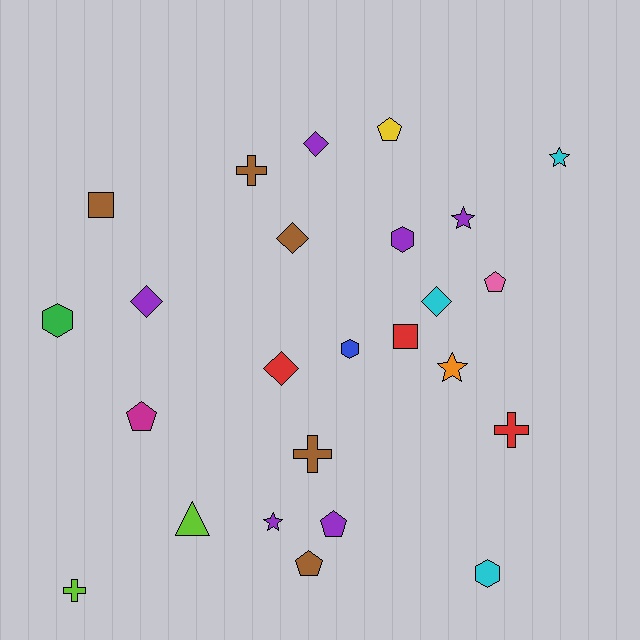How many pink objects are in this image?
There is 1 pink object.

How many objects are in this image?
There are 25 objects.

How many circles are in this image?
There are no circles.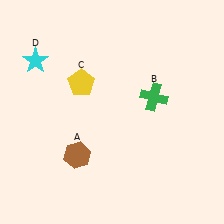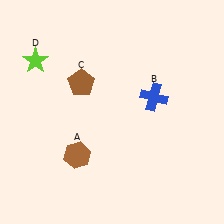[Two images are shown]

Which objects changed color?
B changed from green to blue. C changed from yellow to brown. D changed from cyan to lime.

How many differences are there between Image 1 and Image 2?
There are 3 differences between the two images.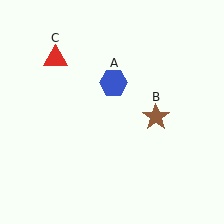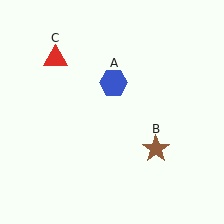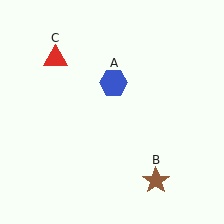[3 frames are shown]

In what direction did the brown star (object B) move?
The brown star (object B) moved down.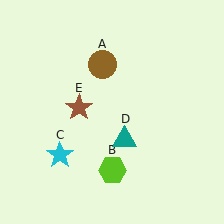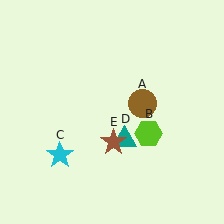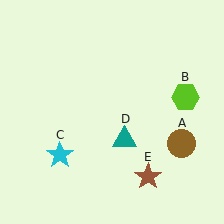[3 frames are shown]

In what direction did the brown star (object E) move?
The brown star (object E) moved down and to the right.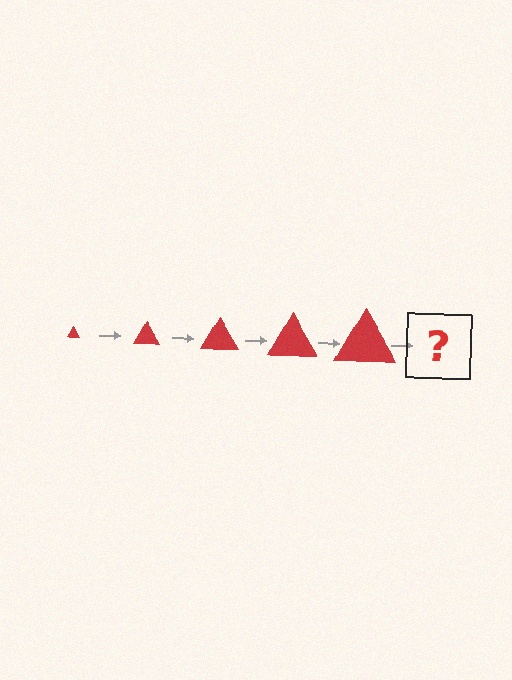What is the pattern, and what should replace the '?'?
The pattern is that the triangle gets progressively larger each step. The '?' should be a red triangle, larger than the previous one.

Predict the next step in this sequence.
The next step is a red triangle, larger than the previous one.